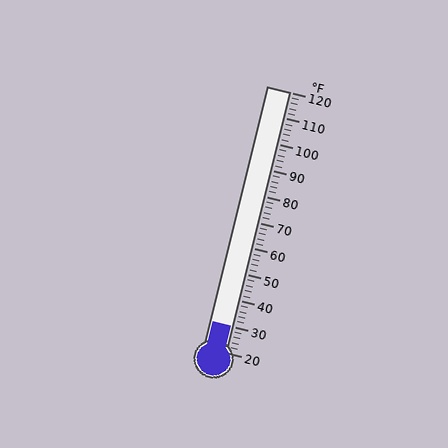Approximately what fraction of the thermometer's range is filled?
The thermometer is filled to approximately 10% of its range.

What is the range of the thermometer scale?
The thermometer scale ranges from 20°F to 120°F.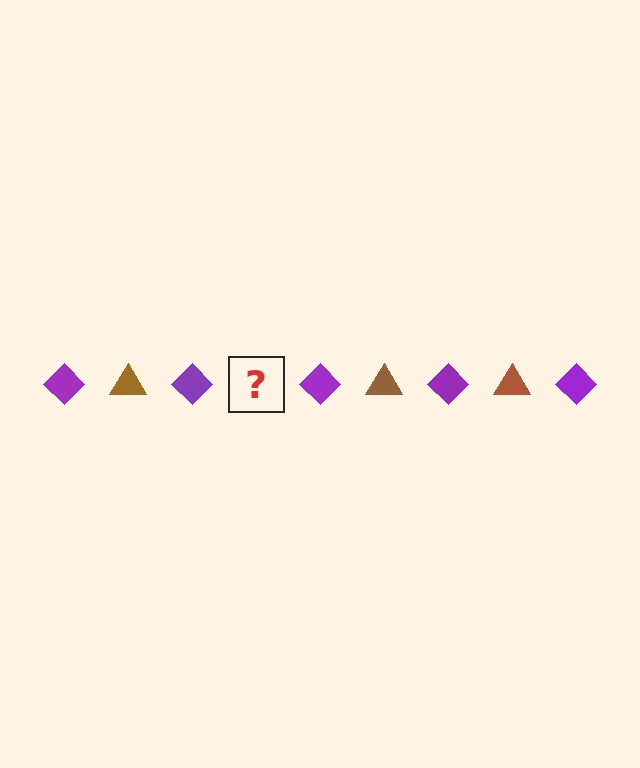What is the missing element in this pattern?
The missing element is a brown triangle.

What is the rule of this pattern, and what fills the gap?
The rule is that the pattern alternates between purple diamond and brown triangle. The gap should be filled with a brown triangle.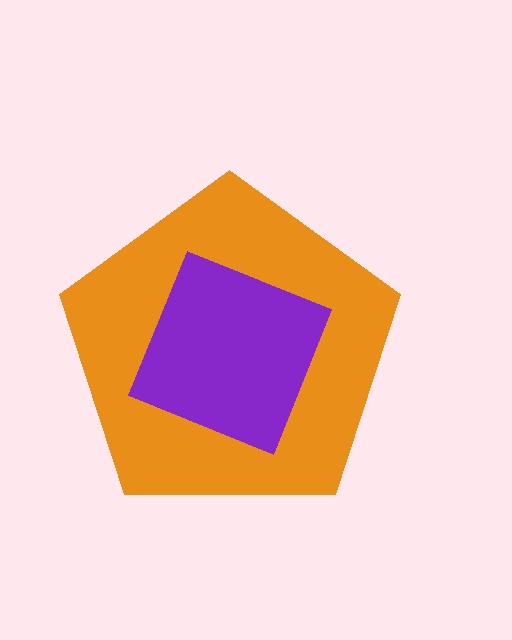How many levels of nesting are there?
2.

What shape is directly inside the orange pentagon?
The purple diamond.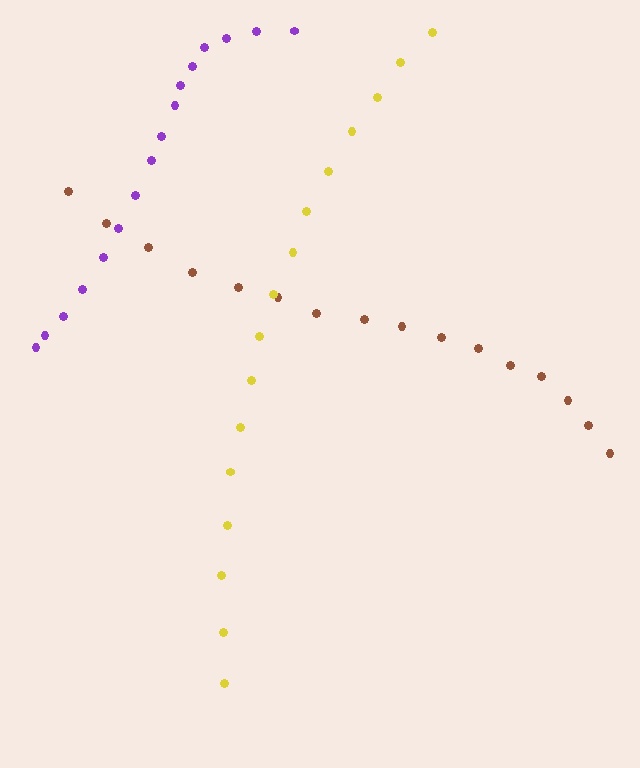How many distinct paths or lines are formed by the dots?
There are 3 distinct paths.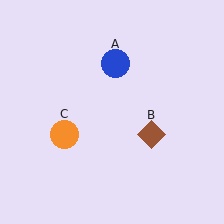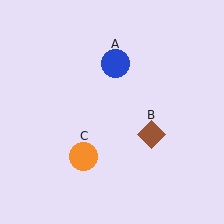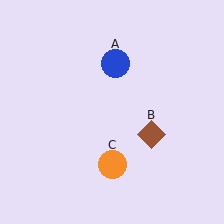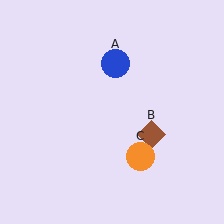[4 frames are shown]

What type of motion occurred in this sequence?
The orange circle (object C) rotated counterclockwise around the center of the scene.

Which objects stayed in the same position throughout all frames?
Blue circle (object A) and brown diamond (object B) remained stationary.